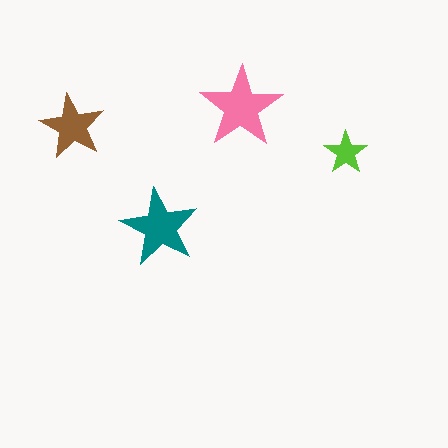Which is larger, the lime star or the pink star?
The pink one.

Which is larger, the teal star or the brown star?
The teal one.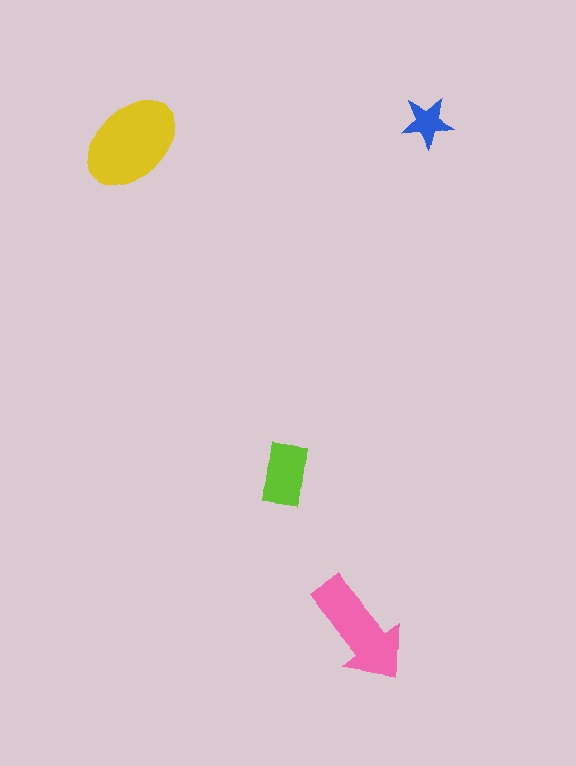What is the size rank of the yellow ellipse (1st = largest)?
1st.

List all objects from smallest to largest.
The blue star, the lime rectangle, the pink arrow, the yellow ellipse.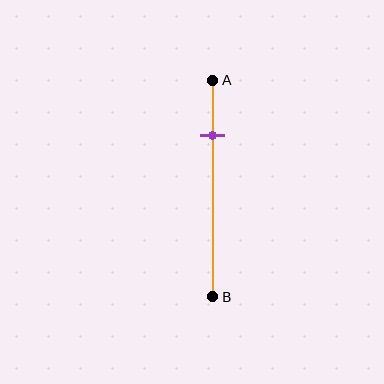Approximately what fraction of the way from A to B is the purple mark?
The purple mark is approximately 25% of the way from A to B.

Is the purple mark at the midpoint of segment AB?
No, the mark is at about 25% from A, not at the 50% midpoint.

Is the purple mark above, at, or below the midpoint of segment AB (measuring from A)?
The purple mark is above the midpoint of segment AB.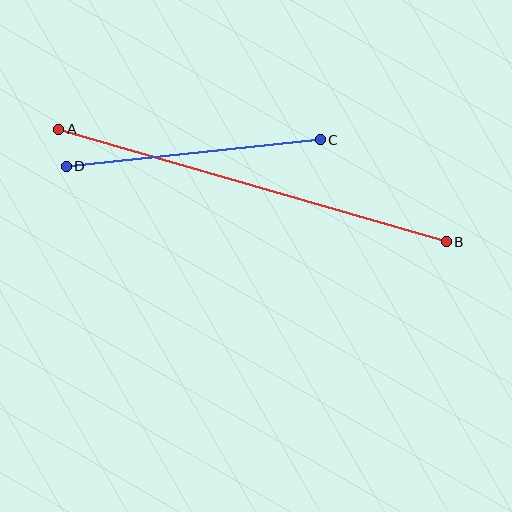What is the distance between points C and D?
The distance is approximately 255 pixels.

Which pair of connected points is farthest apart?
Points A and B are farthest apart.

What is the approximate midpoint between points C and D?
The midpoint is at approximately (193, 153) pixels.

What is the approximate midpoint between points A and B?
The midpoint is at approximately (253, 186) pixels.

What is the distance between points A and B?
The distance is approximately 404 pixels.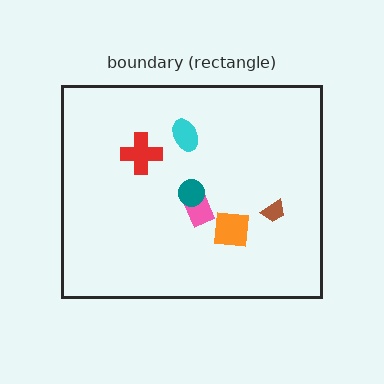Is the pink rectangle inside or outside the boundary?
Inside.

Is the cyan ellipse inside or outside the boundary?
Inside.